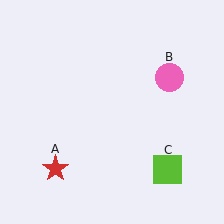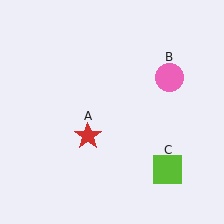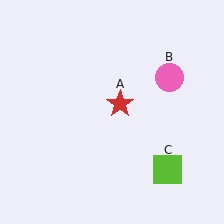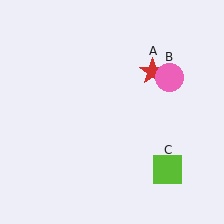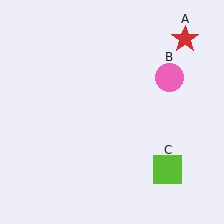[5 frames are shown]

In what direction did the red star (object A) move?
The red star (object A) moved up and to the right.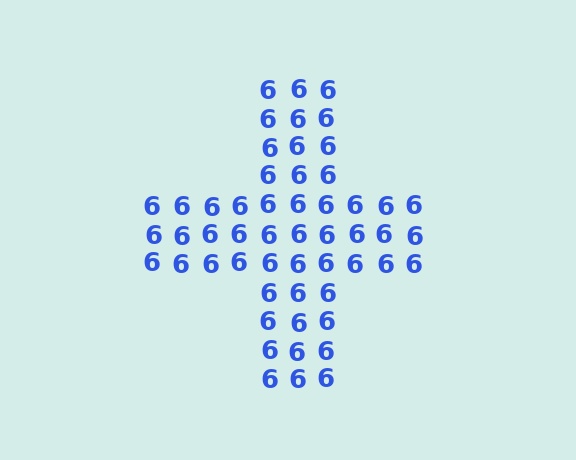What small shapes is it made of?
It is made of small digit 6's.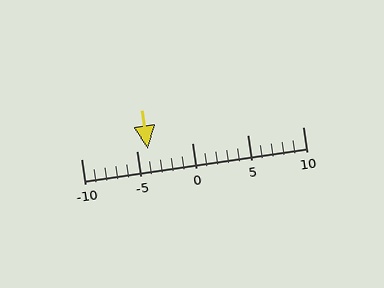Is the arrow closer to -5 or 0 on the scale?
The arrow is closer to -5.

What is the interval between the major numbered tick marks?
The major tick marks are spaced 5 units apart.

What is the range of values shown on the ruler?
The ruler shows values from -10 to 10.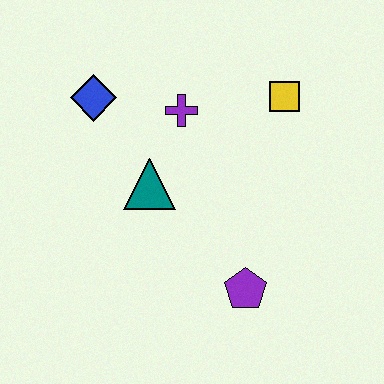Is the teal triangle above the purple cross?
No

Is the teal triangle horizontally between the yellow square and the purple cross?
No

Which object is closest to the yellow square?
The purple cross is closest to the yellow square.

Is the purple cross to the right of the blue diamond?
Yes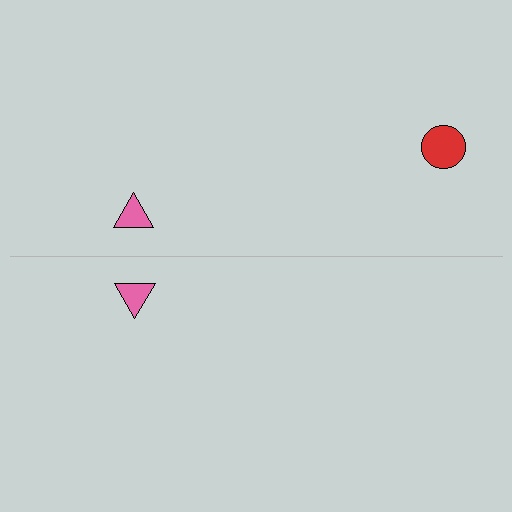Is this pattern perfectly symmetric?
No, the pattern is not perfectly symmetric. A red circle is missing from the bottom side.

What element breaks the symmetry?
A red circle is missing from the bottom side.